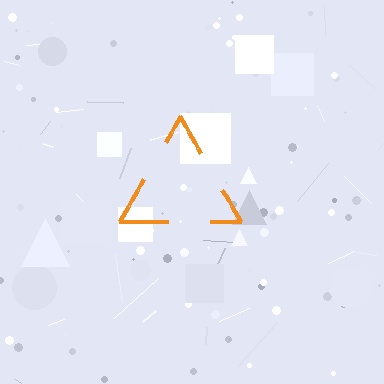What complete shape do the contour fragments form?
The contour fragments form a triangle.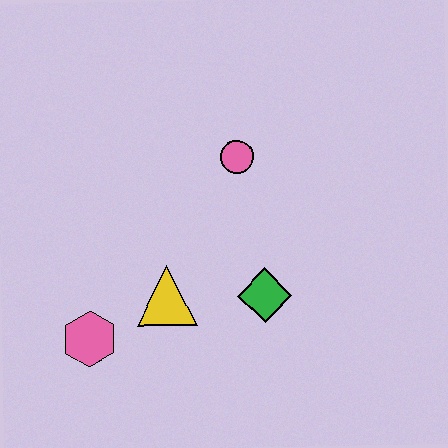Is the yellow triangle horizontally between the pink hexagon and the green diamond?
Yes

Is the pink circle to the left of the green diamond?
Yes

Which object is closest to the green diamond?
The yellow triangle is closest to the green diamond.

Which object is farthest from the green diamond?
The pink hexagon is farthest from the green diamond.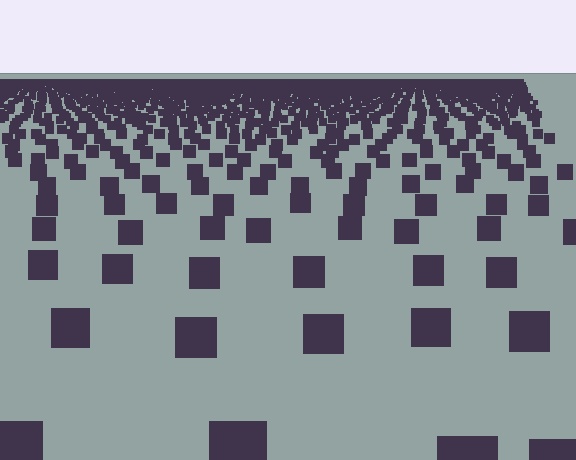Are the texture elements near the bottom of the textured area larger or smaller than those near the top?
Larger. Near the bottom, elements are closer to the viewer and appear at a bigger on-screen size.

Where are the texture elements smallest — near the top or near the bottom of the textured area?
Near the top.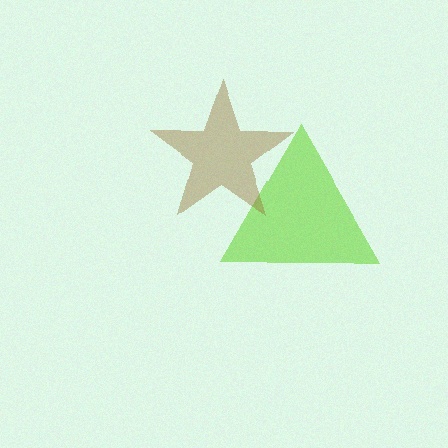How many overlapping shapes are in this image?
There are 2 overlapping shapes in the image.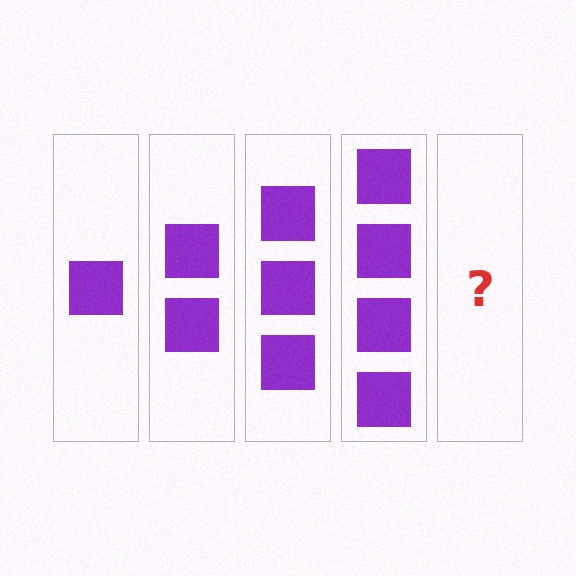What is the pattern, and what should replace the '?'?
The pattern is that each step adds one more square. The '?' should be 5 squares.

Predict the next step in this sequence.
The next step is 5 squares.